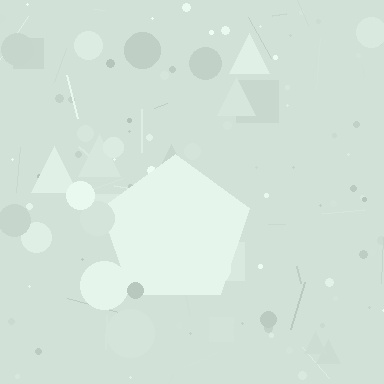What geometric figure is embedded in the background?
A pentagon is embedded in the background.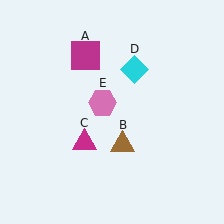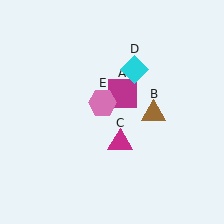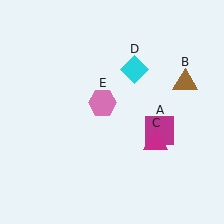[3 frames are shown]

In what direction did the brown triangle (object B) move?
The brown triangle (object B) moved up and to the right.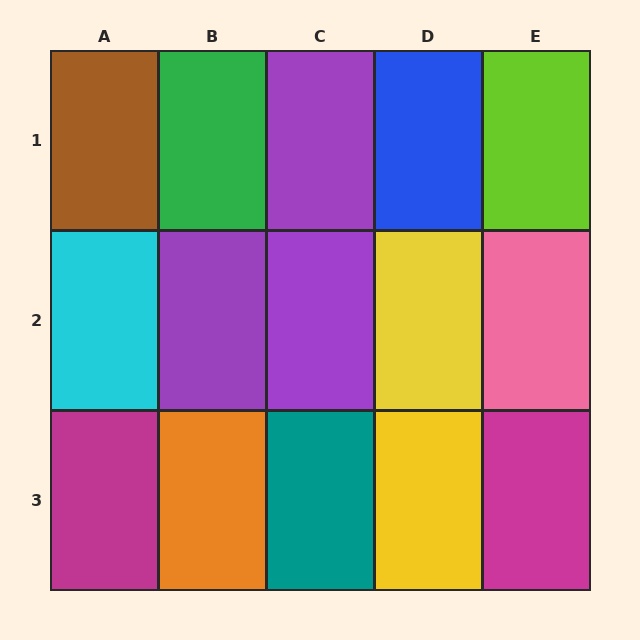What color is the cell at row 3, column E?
Magenta.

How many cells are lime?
1 cell is lime.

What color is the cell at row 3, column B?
Orange.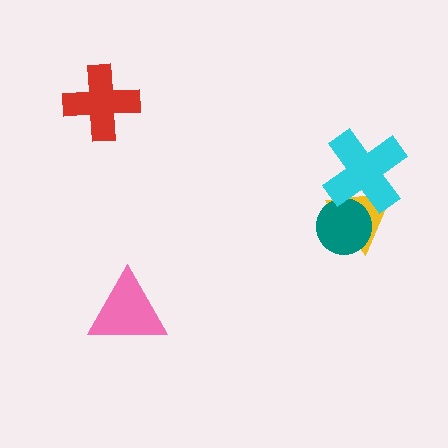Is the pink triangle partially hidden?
No, no other shape covers it.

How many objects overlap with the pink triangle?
0 objects overlap with the pink triangle.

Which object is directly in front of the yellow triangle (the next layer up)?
The teal circle is directly in front of the yellow triangle.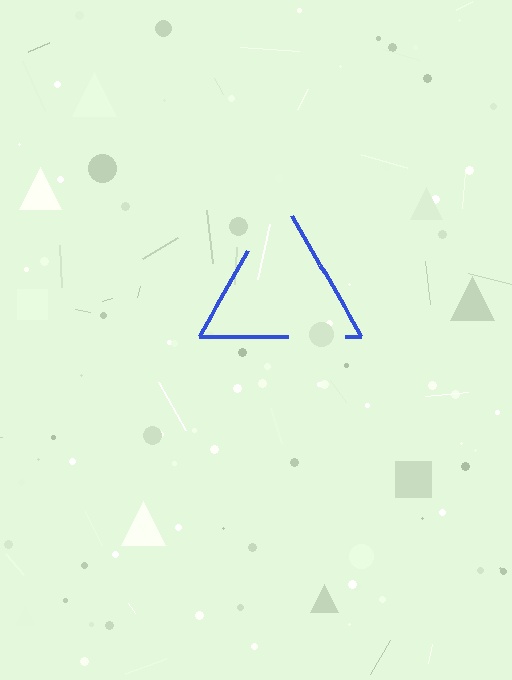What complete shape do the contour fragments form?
The contour fragments form a triangle.